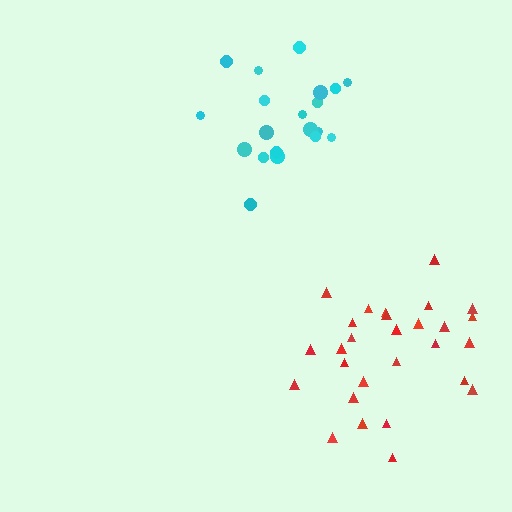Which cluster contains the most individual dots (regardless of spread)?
Red (28).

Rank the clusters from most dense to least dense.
cyan, red.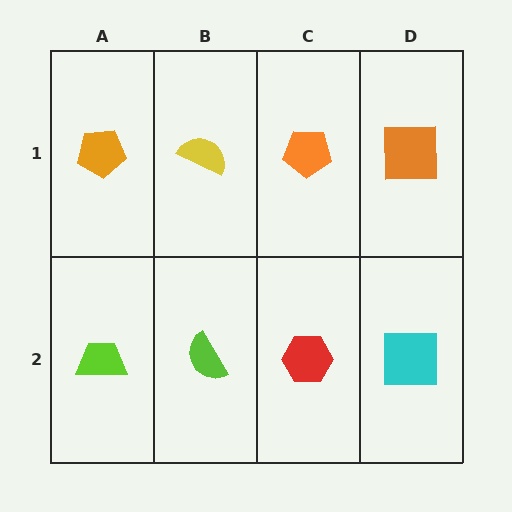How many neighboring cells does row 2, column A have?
2.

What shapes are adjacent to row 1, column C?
A red hexagon (row 2, column C), a yellow semicircle (row 1, column B), an orange square (row 1, column D).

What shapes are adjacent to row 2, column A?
An orange pentagon (row 1, column A), a lime semicircle (row 2, column B).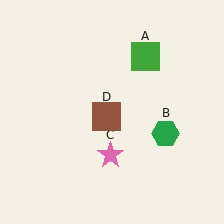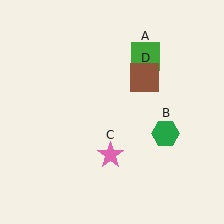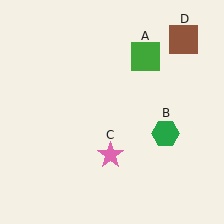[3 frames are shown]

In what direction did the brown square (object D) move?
The brown square (object D) moved up and to the right.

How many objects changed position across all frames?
1 object changed position: brown square (object D).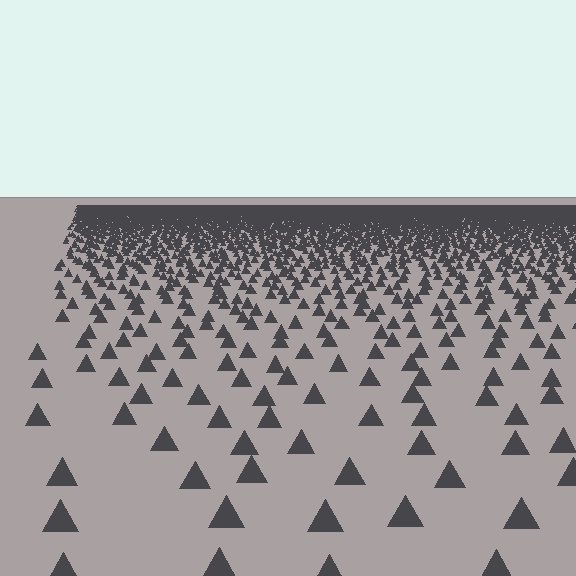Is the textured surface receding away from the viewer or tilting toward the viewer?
The surface is receding away from the viewer. Texture elements get smaller and denser toward the top.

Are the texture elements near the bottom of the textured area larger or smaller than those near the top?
Larger. Near the bottom, elements are closer to the viewer and appear at a bigger on-screen size.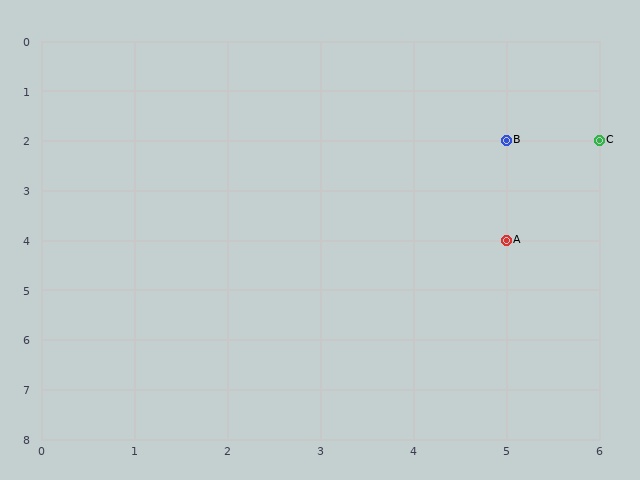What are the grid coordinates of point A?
Point A is at grid coordinates (5, 4).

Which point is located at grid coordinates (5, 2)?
Point B is at (5, 2).